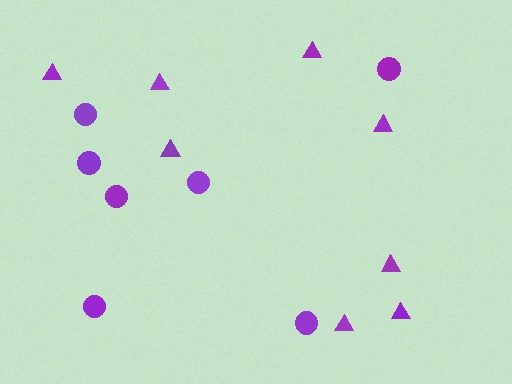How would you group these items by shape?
There are 2 groups: one group of triangles (8) and one group of circles (7).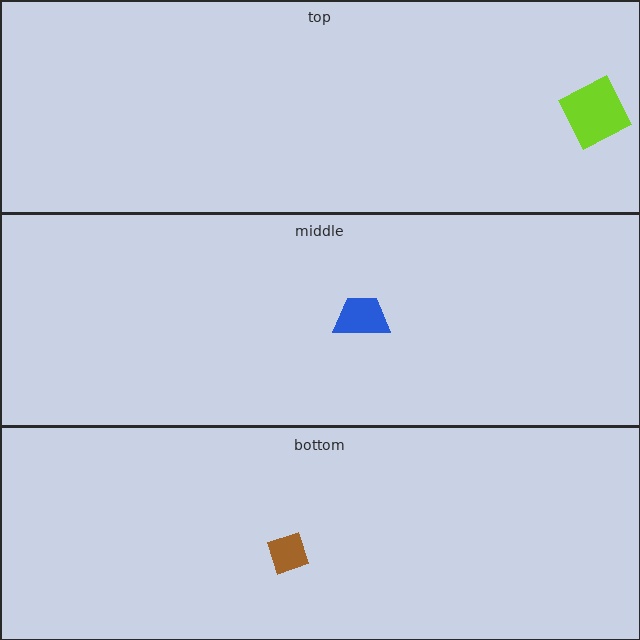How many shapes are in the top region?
1.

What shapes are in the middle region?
The blue trapezoid.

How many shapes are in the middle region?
1.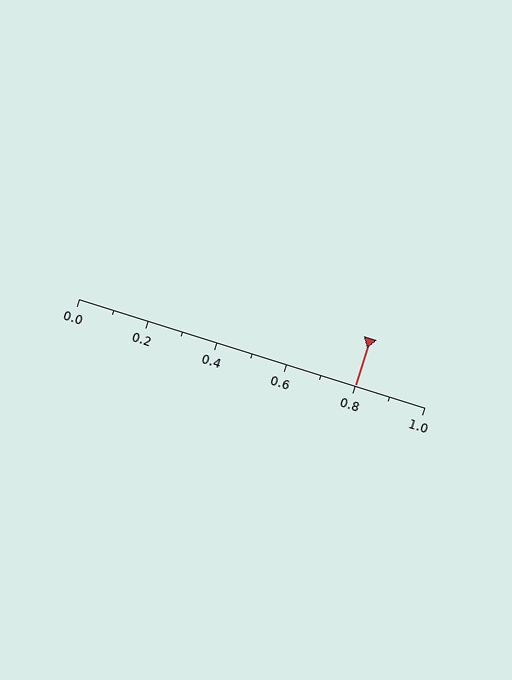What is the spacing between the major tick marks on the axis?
The major ticks are spaced 0.2 apart.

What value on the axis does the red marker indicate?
The marker indicates approximately 0.8.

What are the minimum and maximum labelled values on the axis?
The axis runs from 0.0 to 1.0.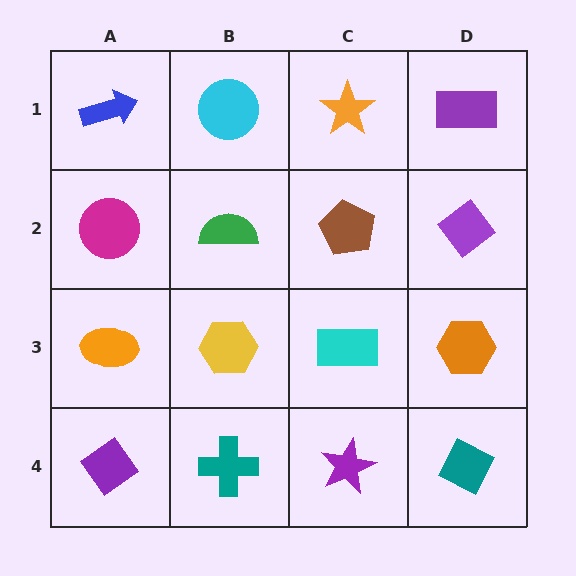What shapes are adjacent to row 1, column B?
A green semicircle (row 2, column B), a blue arrow (row 1, column A), an orange star (row 1, column C).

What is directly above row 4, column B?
A yellow hexagon.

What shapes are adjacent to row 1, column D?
A purple diamond (row 2, column D), an orange star (row 1, column C).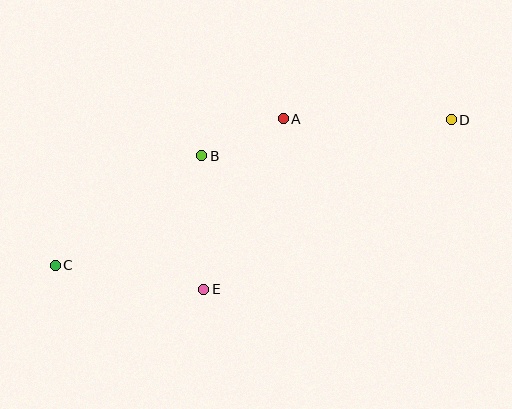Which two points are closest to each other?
Points A and B are closest to each other.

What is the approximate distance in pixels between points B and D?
The distance between B and D is approximately 252 pixels.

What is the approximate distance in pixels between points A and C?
The distance between A and C is approximately 271 pixels.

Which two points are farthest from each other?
Points C and D are farthest from each other.